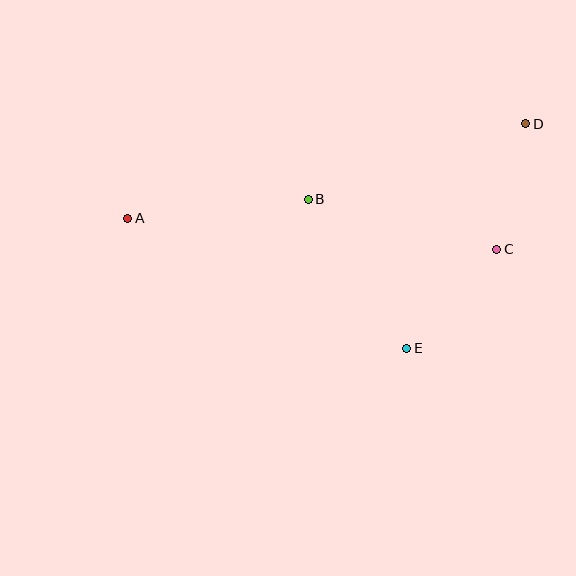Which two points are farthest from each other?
Points A and D are farthest from each other.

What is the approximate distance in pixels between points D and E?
The distance between D and E is approximately 254 pixels.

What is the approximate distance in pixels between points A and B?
The distance between A and B is approximately 182 pixels.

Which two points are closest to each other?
Points C and D are closest to each other.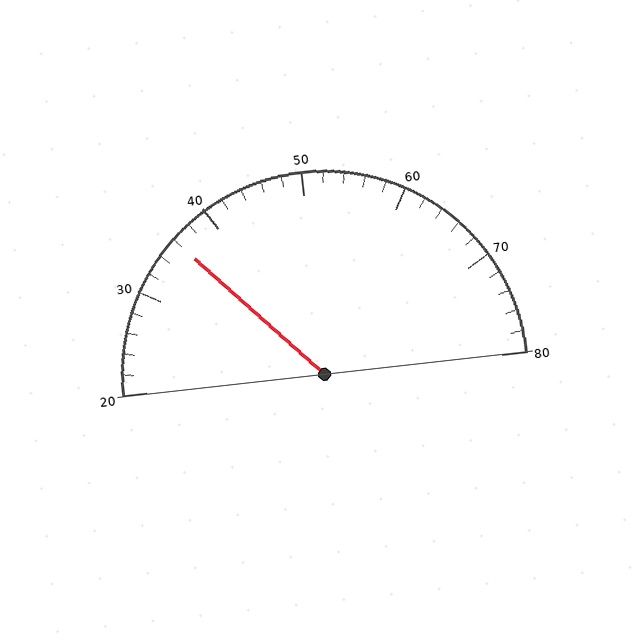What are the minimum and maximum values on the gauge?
The gauge ranges from 20 to 80.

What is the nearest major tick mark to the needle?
The nearest major tick mark is 40.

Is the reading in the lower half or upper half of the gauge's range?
The reading is in the lower half of the range (20 to 80).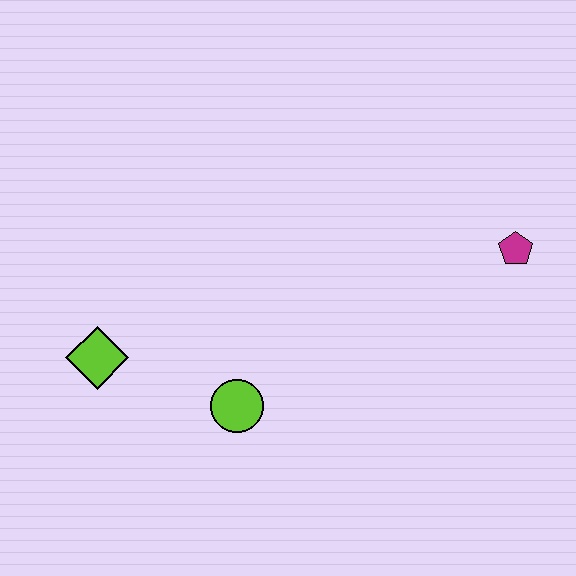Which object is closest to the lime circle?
The lime diamond is closest to the lime circle.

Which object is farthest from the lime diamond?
The magenta pentagon is farthest from the lime diamond.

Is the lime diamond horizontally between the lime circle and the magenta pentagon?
No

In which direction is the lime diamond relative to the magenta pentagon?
The lime diamond is to the left of the magenta pentagon.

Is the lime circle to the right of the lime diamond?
Yes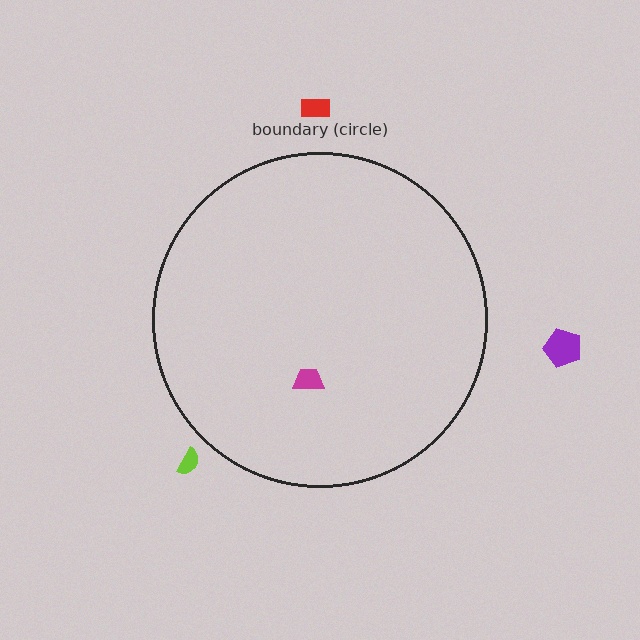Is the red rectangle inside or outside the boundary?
Outside.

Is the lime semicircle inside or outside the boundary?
Outside.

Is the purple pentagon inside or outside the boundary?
Outside.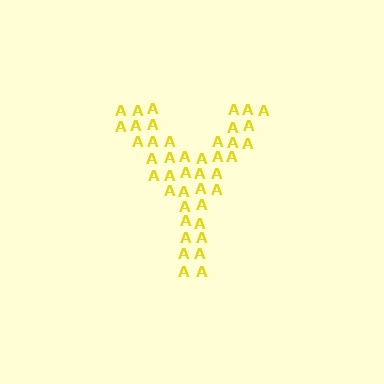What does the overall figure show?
The overall figure shows the letter Y.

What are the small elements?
The small elements are letter A's.